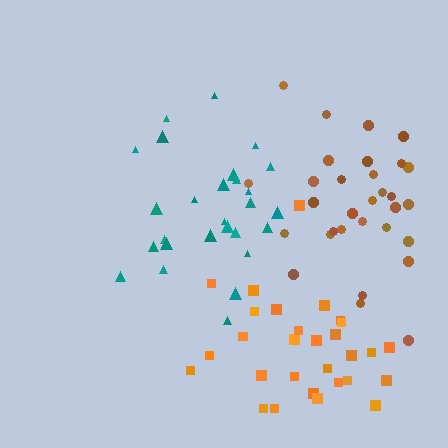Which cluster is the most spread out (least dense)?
Teal.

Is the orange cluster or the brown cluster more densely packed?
Brown.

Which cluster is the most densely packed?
Brown.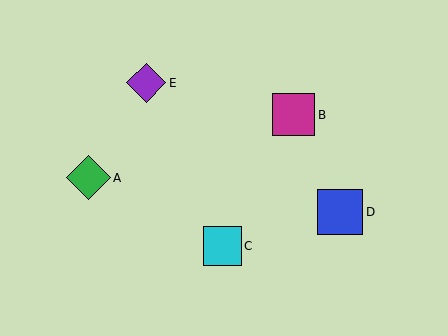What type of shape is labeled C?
Shape C is a cyan square.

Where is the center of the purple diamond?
The center of the purple diamond is at (146, 83).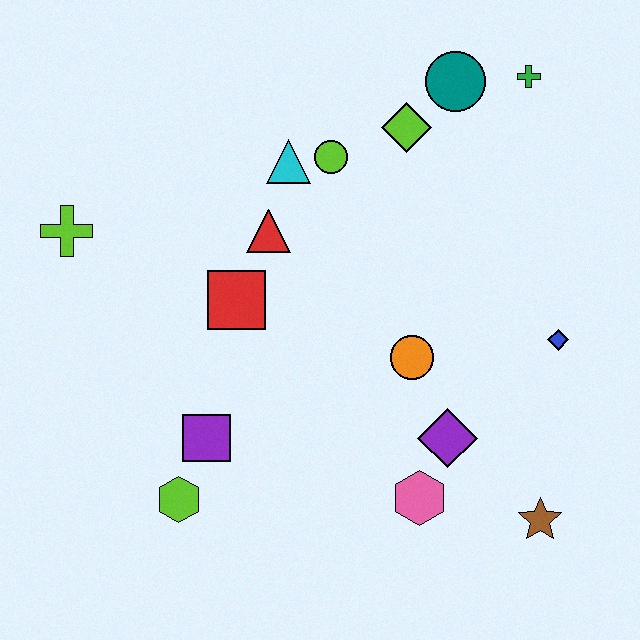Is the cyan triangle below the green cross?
Yes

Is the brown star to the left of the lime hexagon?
No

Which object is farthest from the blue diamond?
The lime cross is farthest from the blue diamond.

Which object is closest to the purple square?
The lime hexagon is closest to the purple square.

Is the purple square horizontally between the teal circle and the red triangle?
No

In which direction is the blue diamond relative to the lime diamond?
The blue diamond is below the lime diamond.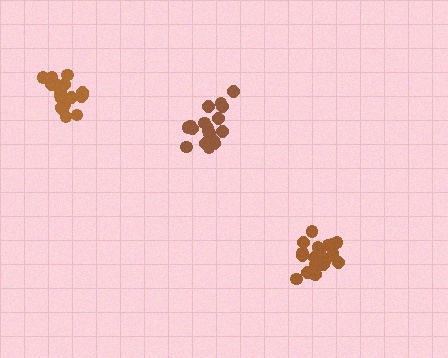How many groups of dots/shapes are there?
There are 3 groups.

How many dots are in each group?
Group 1: 19 dots, Group 2: 20 dots, Group 3: 19 dots (58 total).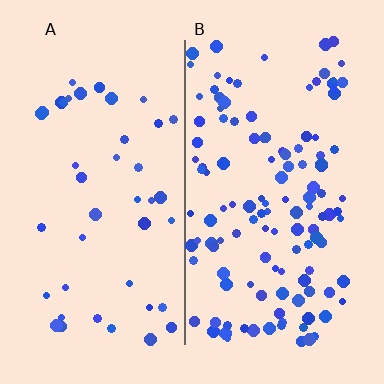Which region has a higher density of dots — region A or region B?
B (the right).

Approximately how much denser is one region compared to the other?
Approximately 2.9× — region B over region A.